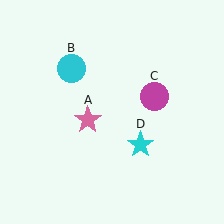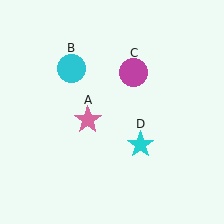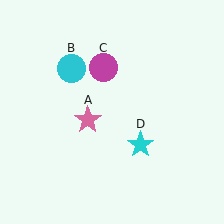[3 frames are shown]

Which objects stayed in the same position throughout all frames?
Pink star (object A) and cyan circle (object B) and cyan star (object D) remained stationary.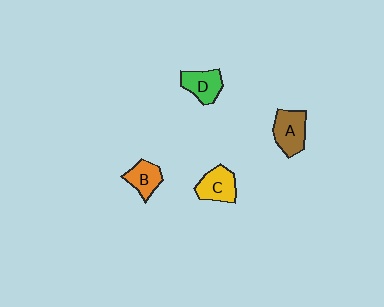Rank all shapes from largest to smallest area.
From largest to smallest: A (brown), C (yellow), D (green), B (orange).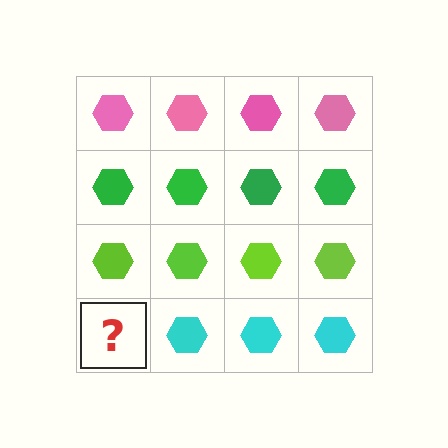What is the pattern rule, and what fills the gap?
The rule is that each row has a consistent color. The gap should be filled with a cyan hexagon.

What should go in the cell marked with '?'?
The missing cell should contain a cyan hexagon.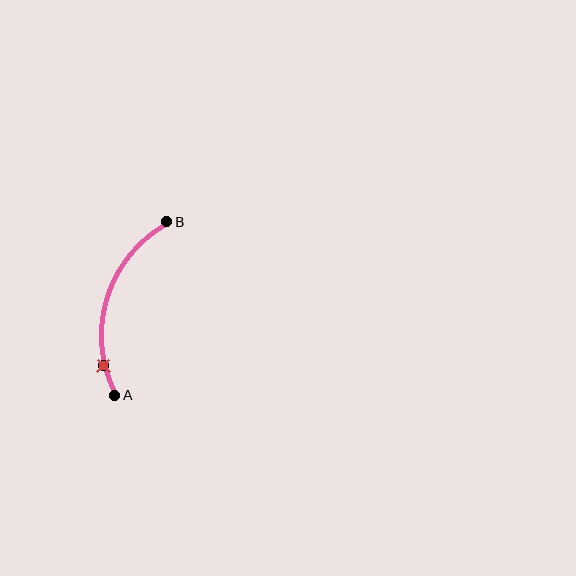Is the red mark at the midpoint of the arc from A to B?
No. The red mark lies on the arc but is closer to endpoint A. The arc midpoint would be at the point on the curve equidistant along the arc from both A and B.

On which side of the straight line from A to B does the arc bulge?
The arc bulges to the left of the straight line connecting A and B.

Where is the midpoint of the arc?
The arc midpoint is the point on the curve farthest from the straight line joining A and B. It sits to the left of that line.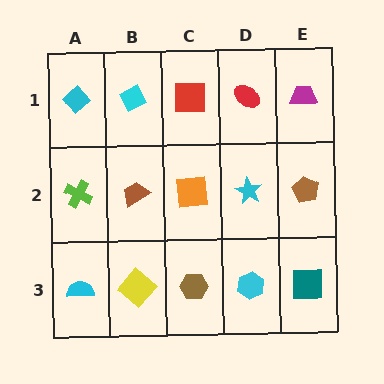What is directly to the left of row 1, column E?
A red ellipse.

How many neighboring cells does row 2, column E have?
3.